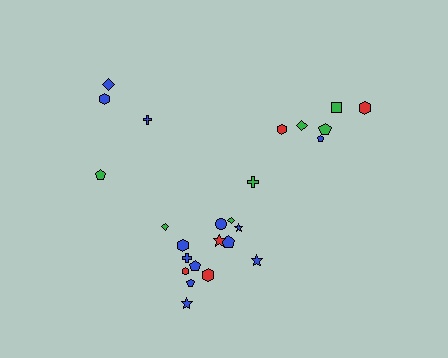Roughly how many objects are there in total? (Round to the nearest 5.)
Roughly 25 objects in total.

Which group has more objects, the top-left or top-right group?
The top-right group.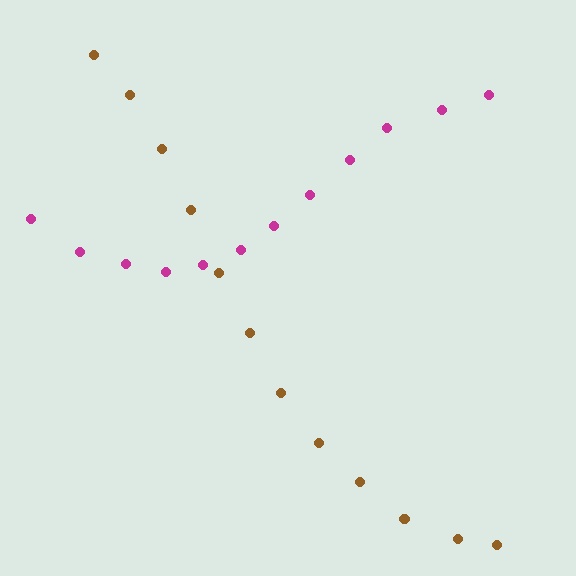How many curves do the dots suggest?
There are 2 distinct paths.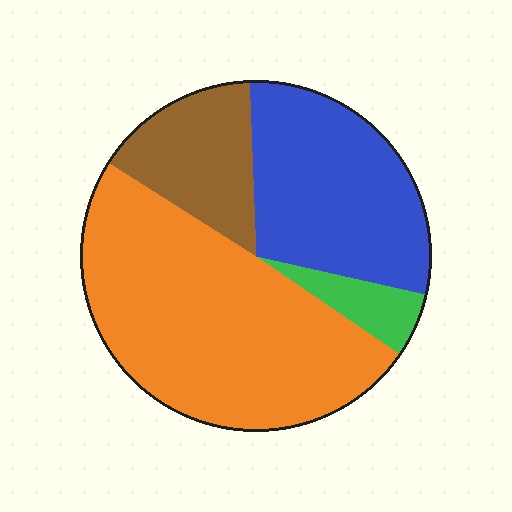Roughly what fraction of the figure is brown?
Brown covers 16% of the figure.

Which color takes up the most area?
Orange, at roughly 50%.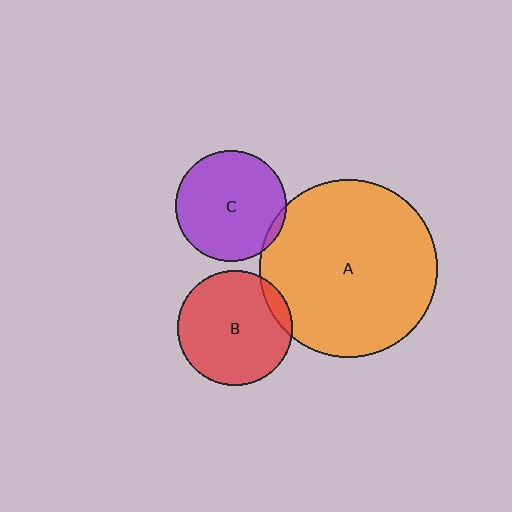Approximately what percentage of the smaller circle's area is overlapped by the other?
Approximately 10%.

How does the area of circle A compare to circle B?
Approximately 2.4 times.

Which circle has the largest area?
Circle A (orange).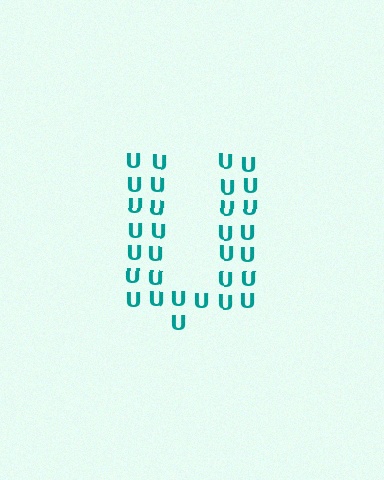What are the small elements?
The small elements are letter U's.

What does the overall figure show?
The overall figure shows the letter U.